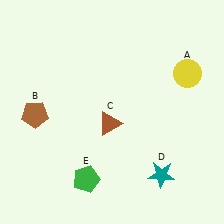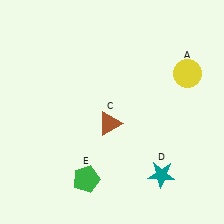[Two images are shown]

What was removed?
The brown pentagon (B) was removed in Image 2.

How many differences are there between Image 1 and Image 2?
There is 1 difference between the two images.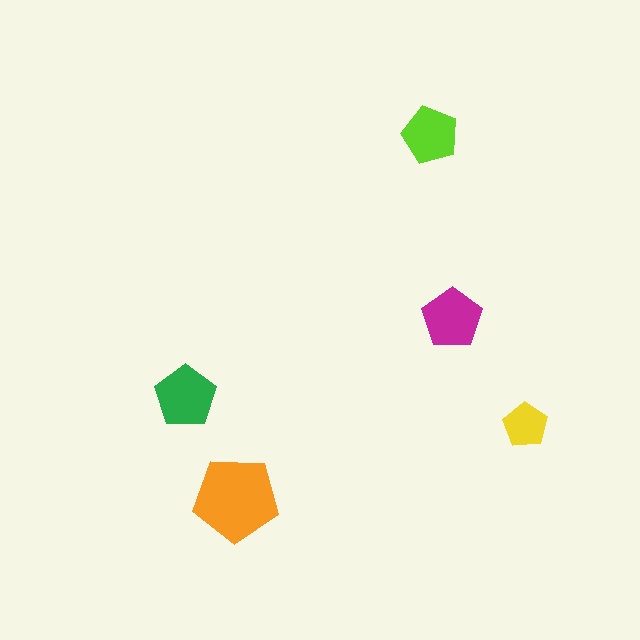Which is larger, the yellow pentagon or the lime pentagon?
The lime one.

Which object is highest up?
The lime pentagon is topmost.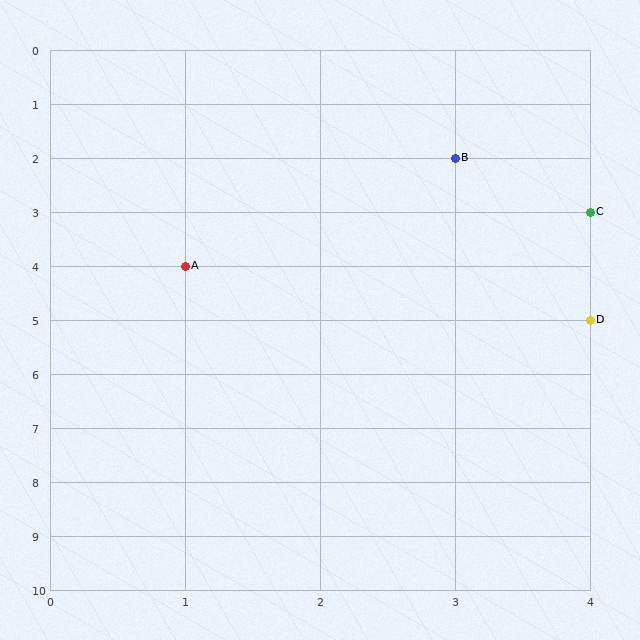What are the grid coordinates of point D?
Point D is at grid coordinates (4, 5).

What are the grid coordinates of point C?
Point C is at grid coordinates (4, 3).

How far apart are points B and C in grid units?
Points B and C are 1 column and 1 row apart (about 1.4 grid units diagonally).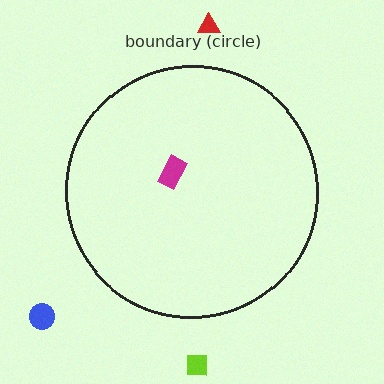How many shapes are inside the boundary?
1 inside, 3 outside.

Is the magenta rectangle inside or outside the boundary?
Inside.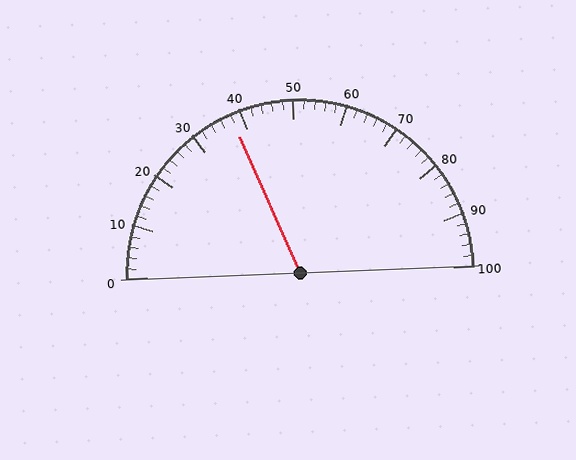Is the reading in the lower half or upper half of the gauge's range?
The reading is in the lower half of the range (0 to 100).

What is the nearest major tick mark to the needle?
The nearest major tick mark is 40.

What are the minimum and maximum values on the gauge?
The gauge ranges from 0 to 100.